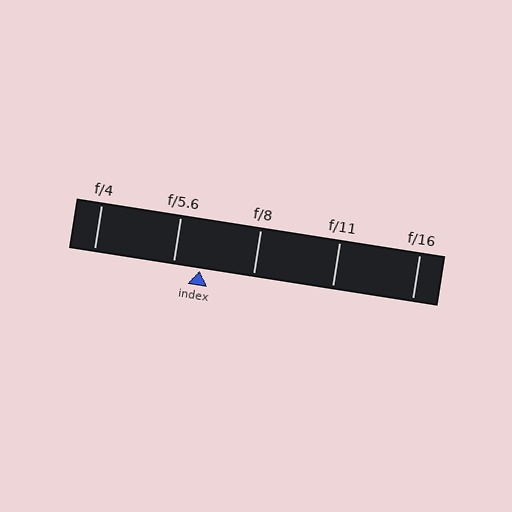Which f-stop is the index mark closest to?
The index mark is closest to f/5.6.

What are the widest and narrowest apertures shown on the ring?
The widest aperture shown is f/4 and the narrowest is f/16.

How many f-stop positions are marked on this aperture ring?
There are 5 f-stop positions marked.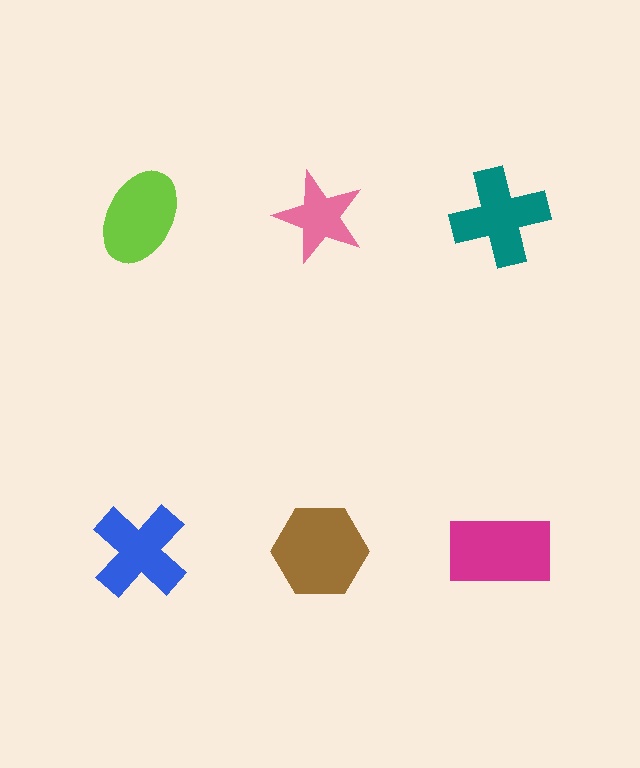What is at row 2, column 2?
A brown hexagon.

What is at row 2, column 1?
A blue cross.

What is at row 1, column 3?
A teal cross.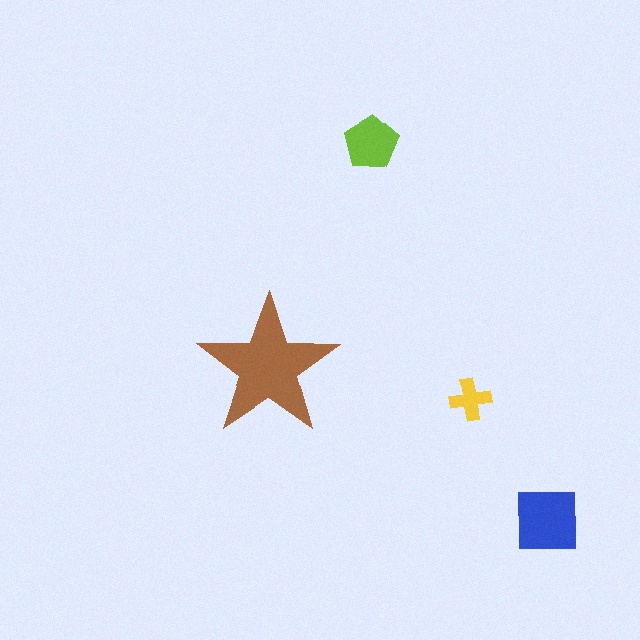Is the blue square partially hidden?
No, the blue square is fully visible.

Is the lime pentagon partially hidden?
No, the lime pentagon is fully visible.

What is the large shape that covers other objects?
A brown star.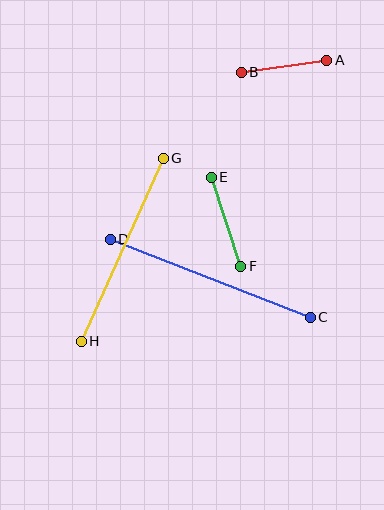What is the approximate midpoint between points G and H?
The midpoint is at approximately (122, 250) pixels.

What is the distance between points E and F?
The distance is approximately 94 pixels.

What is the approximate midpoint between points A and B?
The midpoint is at approximately (284, 66) pixels.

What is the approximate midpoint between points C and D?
The midpoint is at approximately (210, 278) pixels.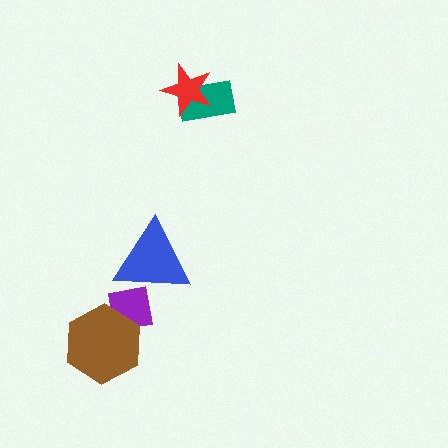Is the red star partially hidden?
No, no other shape covers it.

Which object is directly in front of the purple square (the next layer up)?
The brown hexagon is directly in front of the purple square.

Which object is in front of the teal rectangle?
The red star is in front of the teal rectangle.